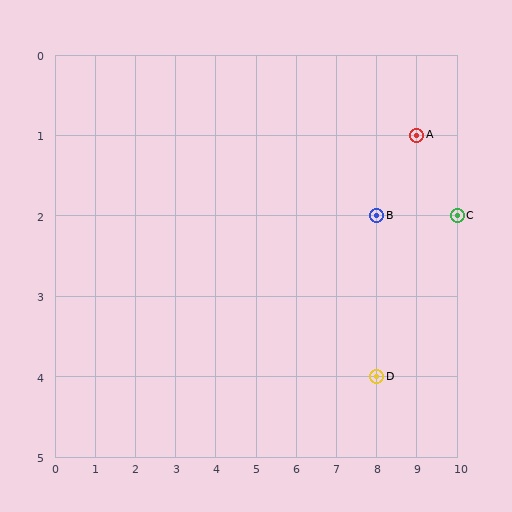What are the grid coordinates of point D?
Point D is at grid coordinates (8, 4).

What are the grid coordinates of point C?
Point C is at grid coordinates (10, 2).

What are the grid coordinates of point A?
Point A is at grid coordinates (9, 1).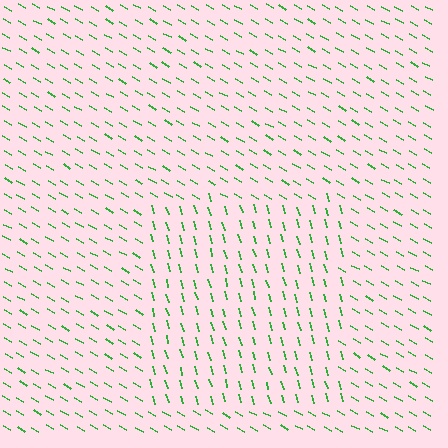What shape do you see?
I see a rectangle.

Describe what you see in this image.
The image is filled with small green line segments. A rectangle region in the image has lines oriented differently from the surrounding lines, creating a visible texture boundary.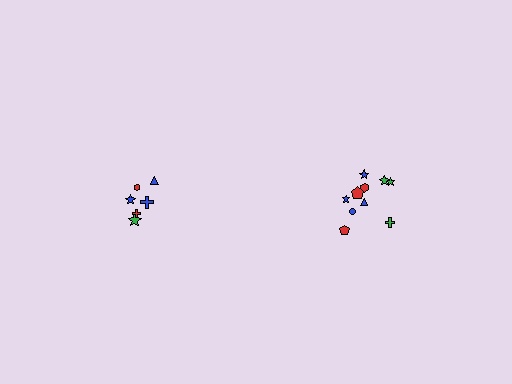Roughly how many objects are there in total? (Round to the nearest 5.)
Roughly 15 objects in total.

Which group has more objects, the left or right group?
The right group.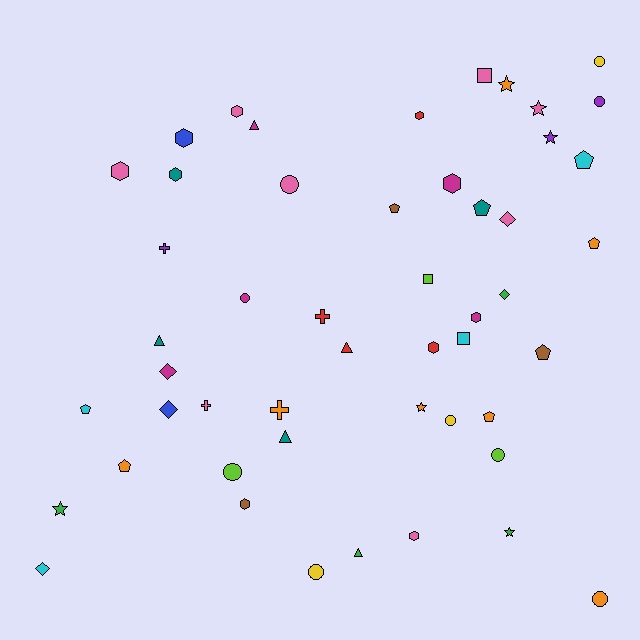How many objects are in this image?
There are 50 objects.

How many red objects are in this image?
There are 4 red objects.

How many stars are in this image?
There are 6 stars.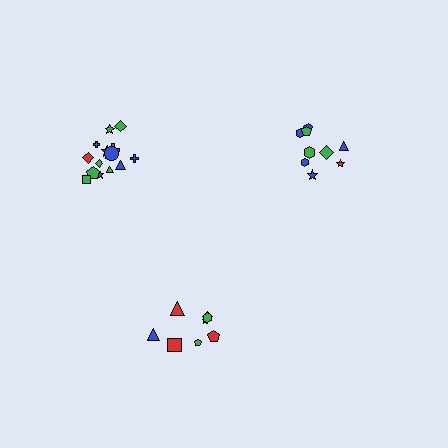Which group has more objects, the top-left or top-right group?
The top-left group.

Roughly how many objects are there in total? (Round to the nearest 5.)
Roughly 35 objects in total.